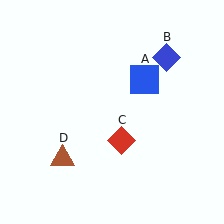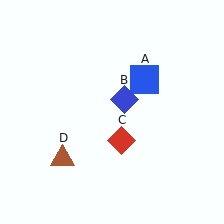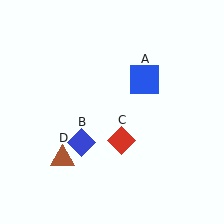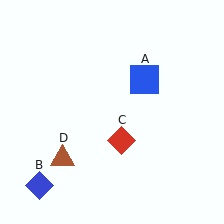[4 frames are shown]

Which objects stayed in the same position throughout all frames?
Blue square (object A) and red diamond (object C) and brown triangle (object D) remained stationary.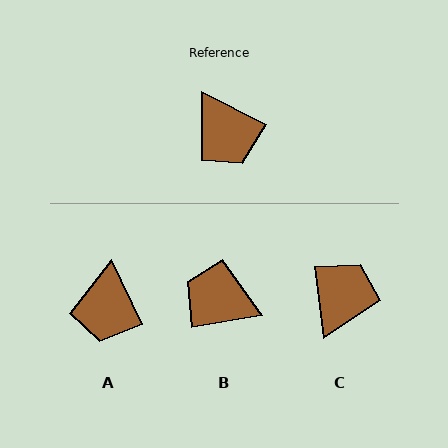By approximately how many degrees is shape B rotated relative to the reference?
Approximately 144 degrees clockwise.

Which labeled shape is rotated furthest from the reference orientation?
B, about 144 degrees away.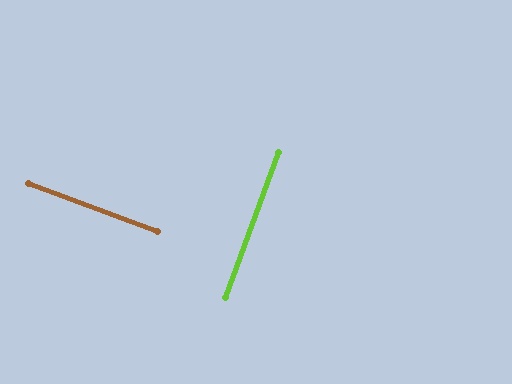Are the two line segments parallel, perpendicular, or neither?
Perpendicular — they meet at approximately 90°.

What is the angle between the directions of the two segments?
Approximately 90 degrees.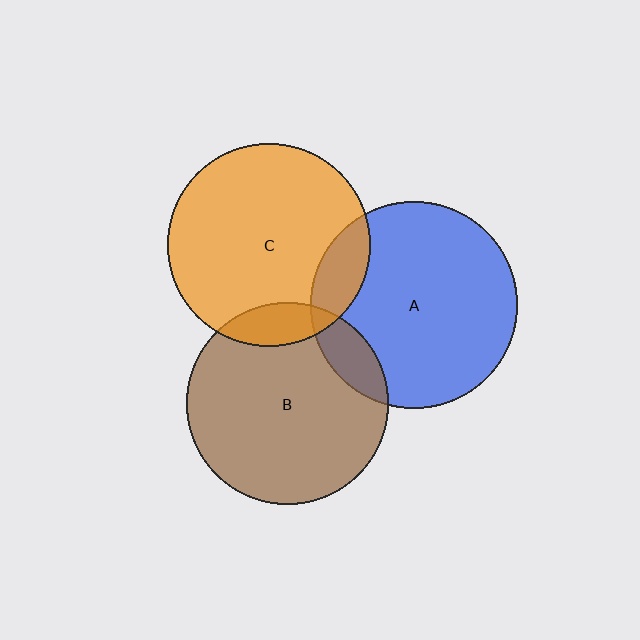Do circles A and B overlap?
Yes.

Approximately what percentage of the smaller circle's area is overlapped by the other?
Approximately 10%.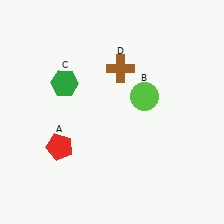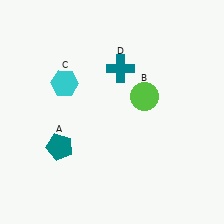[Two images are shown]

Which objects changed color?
A changed from red to teal. C changed from green to cyan. D changed from brown to teal.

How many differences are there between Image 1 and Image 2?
There are 3 differences between the two images.